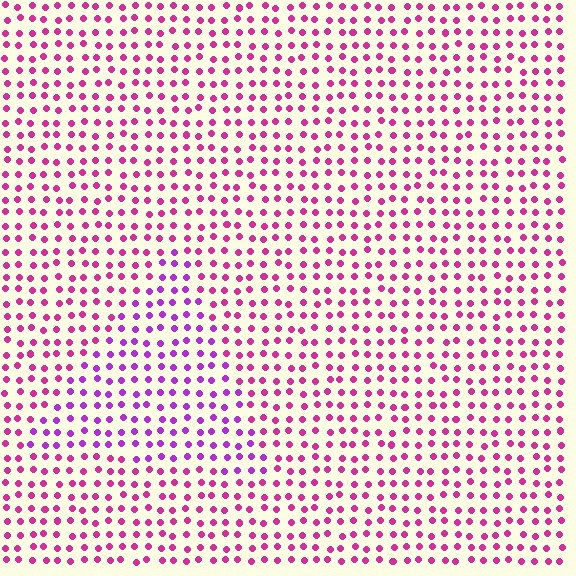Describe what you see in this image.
The image is filled with small magenta elements in a uniform arrangement. A triangle-shaped region is visible where the elements are tinted to a slightly different hue, forming a subtle color boundary.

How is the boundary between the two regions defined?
The boundary is defined purely by a slight shift in hue (about 33 degrees). Spacing, size, and orientation are identical on both sides.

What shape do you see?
I see a triangle.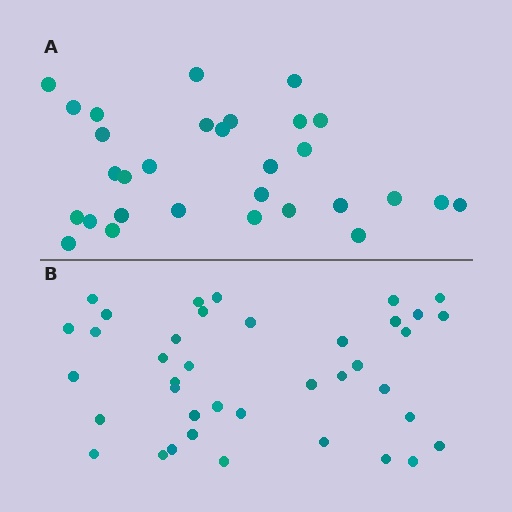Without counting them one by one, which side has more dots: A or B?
Region B (the bottom region) has more dots.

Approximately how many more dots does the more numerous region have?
Region B has roughly 8 or so more dots than region A.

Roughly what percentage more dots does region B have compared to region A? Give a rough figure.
About 30% more.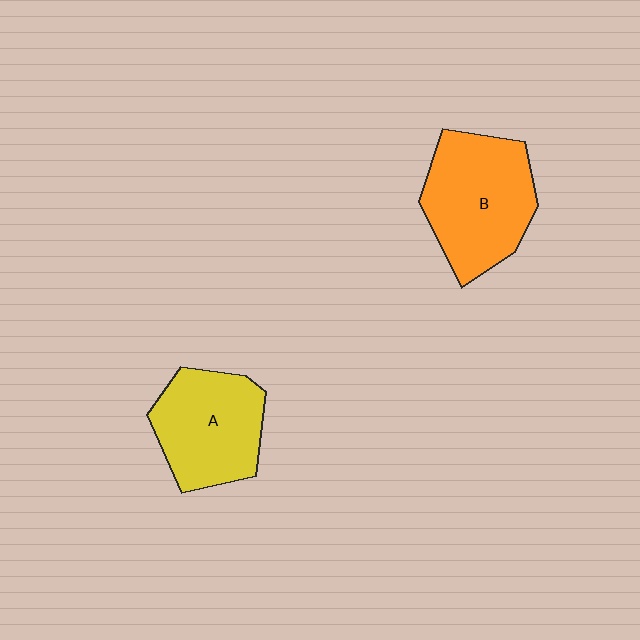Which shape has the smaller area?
Shape A (yellow).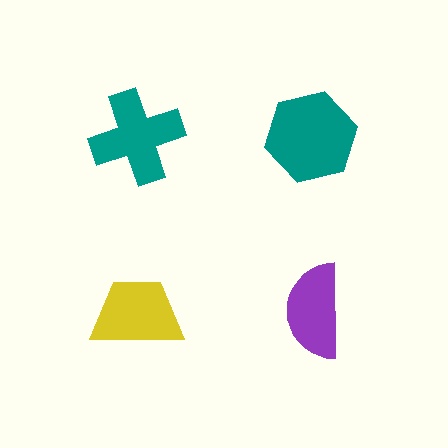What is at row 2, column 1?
A yellow trapezoid.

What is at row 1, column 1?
A teal cross.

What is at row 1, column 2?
A teal hexagon.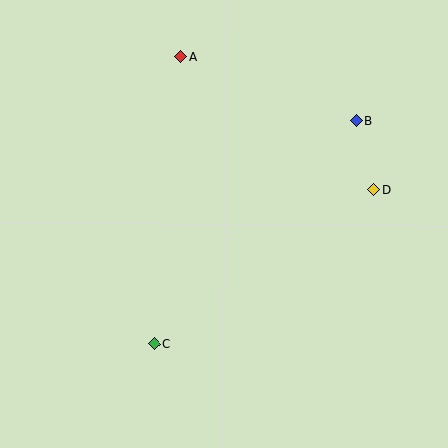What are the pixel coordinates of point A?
Point A is at (181, 57).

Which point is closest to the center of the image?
Point C at (154, 344) is closest to the center.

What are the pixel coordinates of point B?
Point B is at (356, 121).